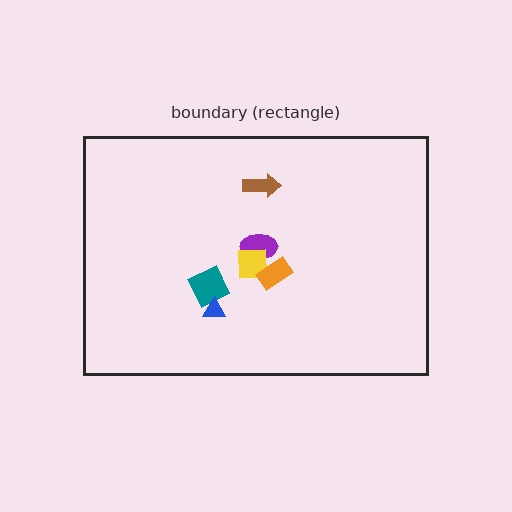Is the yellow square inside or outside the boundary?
Inside.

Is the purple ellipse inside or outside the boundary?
Inside.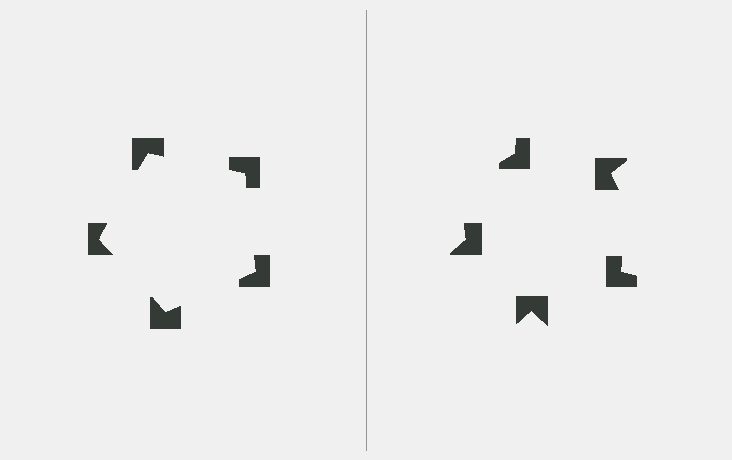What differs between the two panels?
The notched squares are positioned identically on both sides; only the wedge orientations differ. On the left they align to a pentagon; on the right they are misaligned.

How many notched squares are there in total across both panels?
10 — 5 on each side.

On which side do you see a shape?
An illusory pentagon appears on the left side. On the right side the wedge cuts are rotated, so no coherent shape forms.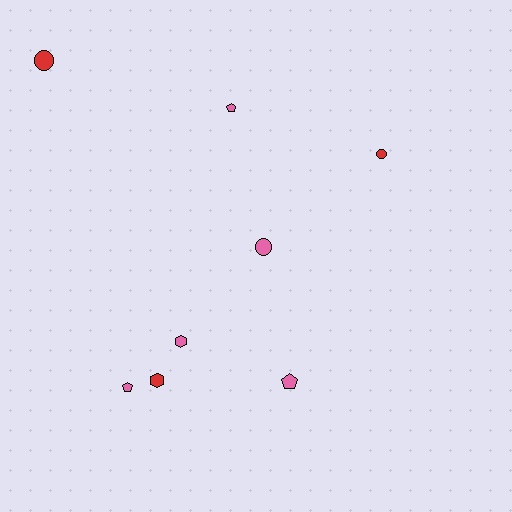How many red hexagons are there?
There is 1 red hexagon.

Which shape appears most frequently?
Circle, with 3 objects.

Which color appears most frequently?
Pink, with 5 objects.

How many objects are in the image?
There are 8 objects.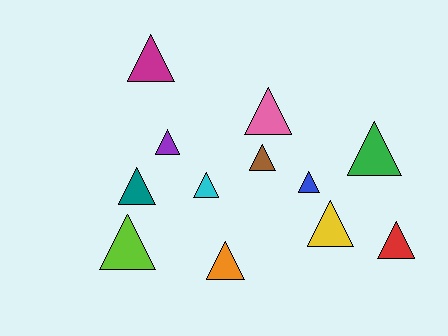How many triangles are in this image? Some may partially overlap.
There are 12 triangles.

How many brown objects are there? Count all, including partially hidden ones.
There is 1 brown object.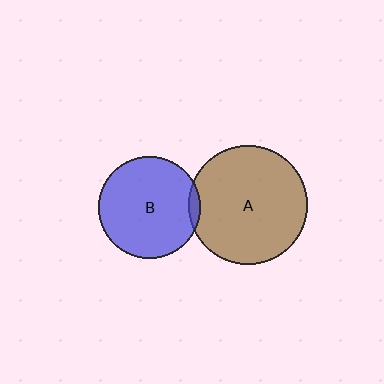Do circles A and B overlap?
Yes.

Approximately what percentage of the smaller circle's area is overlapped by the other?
Approximately 5%.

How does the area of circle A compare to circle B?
Approximately 1.4 times.